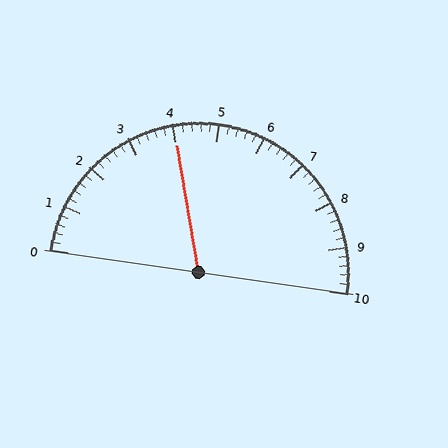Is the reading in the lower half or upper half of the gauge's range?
The reading is in the lower half of the range (0 to 10).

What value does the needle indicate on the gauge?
The needle indicates approximately 4.0.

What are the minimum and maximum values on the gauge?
The gauge ranges from 0 to 10.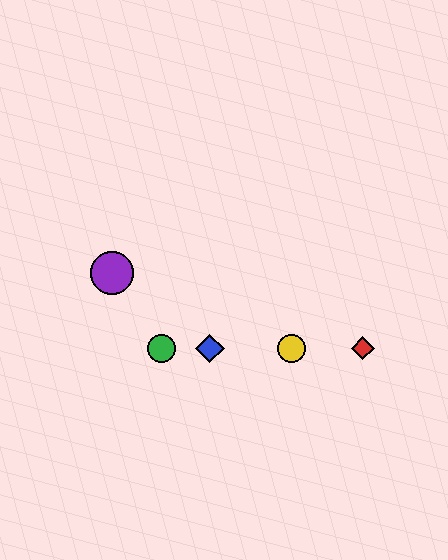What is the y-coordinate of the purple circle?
The purple circle is at y≈273.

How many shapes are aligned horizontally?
4 shapes (the red diamond, the blue diamond, the green circle, the yellow circle) are aligned horizontally.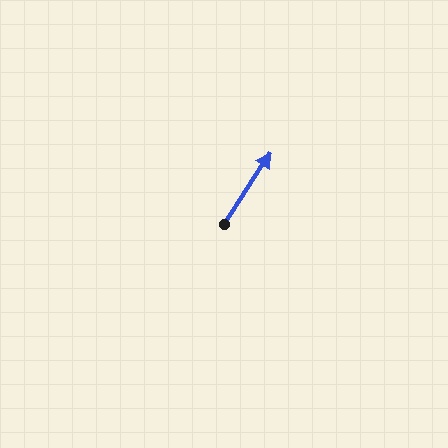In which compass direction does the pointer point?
Northeast.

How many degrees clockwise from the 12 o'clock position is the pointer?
Approximately 33 degrees.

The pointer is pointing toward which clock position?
Roughly 1 o'clock.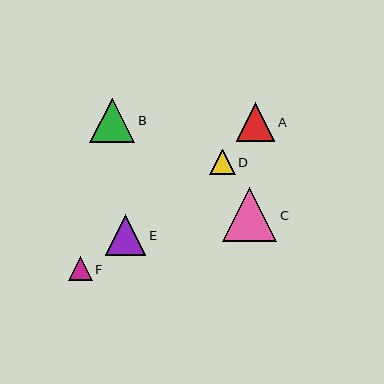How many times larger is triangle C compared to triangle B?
Triangle C is approximately 1.2 times the size of triangle B.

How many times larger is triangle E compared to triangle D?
Triangle E is approximately 1.6 times the size of triangle D.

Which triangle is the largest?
Triangle C is the largest with a size of approximately 54 pixels.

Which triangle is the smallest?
Triangle F is the smallest with a size of approximately 24 pixels.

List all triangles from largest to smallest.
From largest to smallest: C, B, E, A, D, F.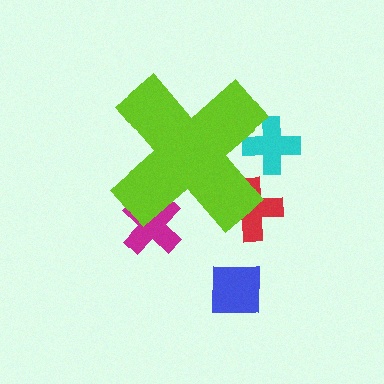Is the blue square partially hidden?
No, the blue square is fully visible.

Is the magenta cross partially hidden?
Yes, the magenta cross is partially hidden behind the lime cross.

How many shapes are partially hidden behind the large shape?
3 shapes are partially hidden.